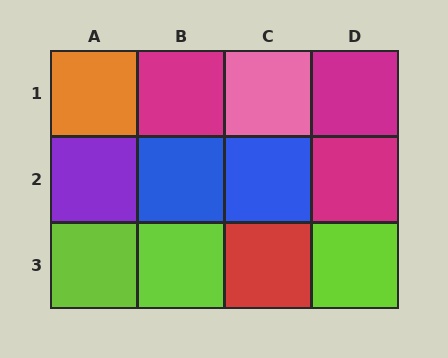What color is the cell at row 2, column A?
Purple.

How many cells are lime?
3 cells are lime.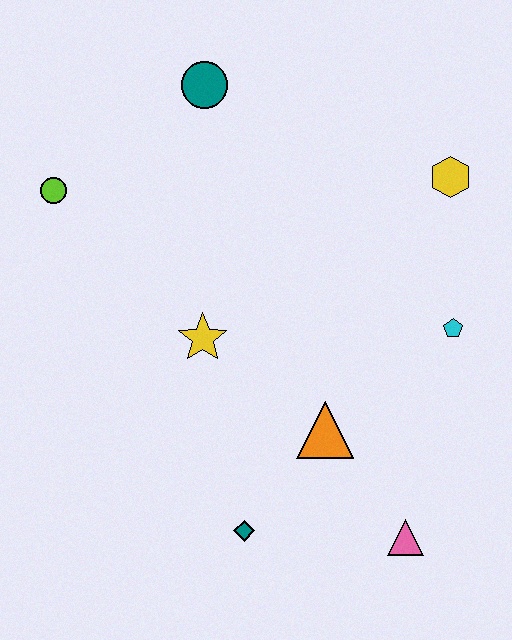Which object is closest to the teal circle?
The lime circle is closest to the teal circle.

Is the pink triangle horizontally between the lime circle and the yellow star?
No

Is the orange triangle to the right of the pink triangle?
No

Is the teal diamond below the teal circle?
Yes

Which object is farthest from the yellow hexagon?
The teal diamond is farthest from the yellow hexagon.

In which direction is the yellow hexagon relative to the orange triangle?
The yellow hexagon is above the orange triangle.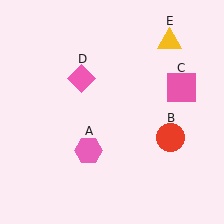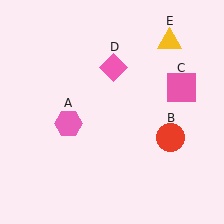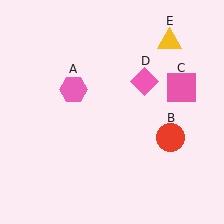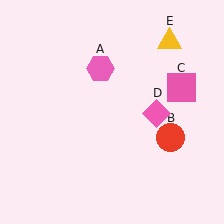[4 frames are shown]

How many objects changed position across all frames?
2 objects changed position: pink hexagon (object A), pink diamond (object D).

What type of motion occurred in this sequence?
The pink hexagon (object A), pink diamond (object D) rotated clockwise around the center of the scene.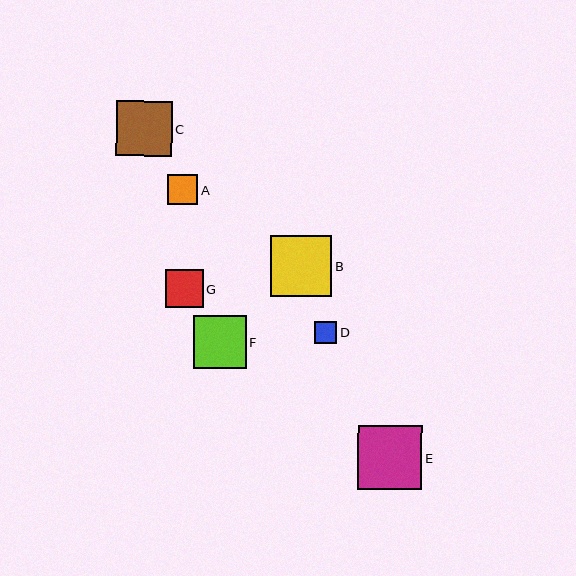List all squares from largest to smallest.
From largest to smallest: E, B, C, F, G, A, D.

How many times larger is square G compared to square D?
Square G is approximately 1.7 times the size of square D.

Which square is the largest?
Square E is the largest with a size of approximately 64 pixels.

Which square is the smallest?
Square D is the smallest with a size of approximately 22 pixels.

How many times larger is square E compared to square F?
Square E is approximately 1.2 times the size of square F.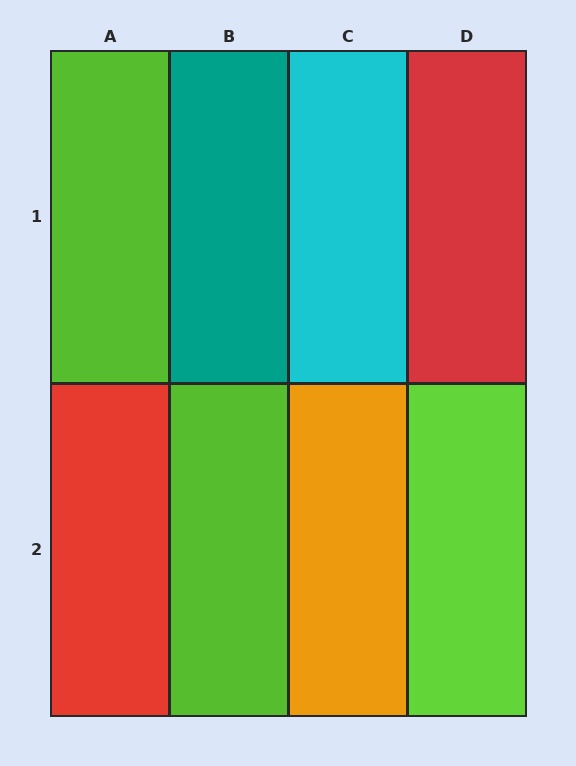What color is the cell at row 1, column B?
Teal.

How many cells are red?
2 cells are red.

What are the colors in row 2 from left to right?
Red, lime, orange, lime.